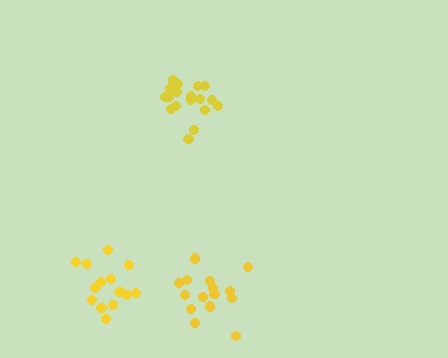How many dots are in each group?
Group 1: 18 dots, Group 2: 15 dots, Group 3: 16 dots (49 total).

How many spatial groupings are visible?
There are 3 spatial groupings.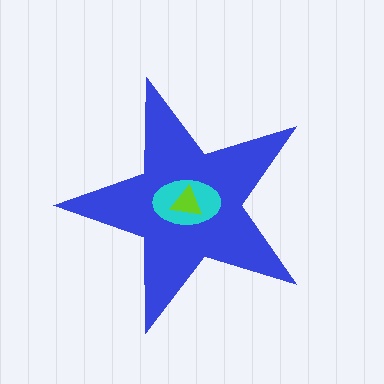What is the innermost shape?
The lime triangle.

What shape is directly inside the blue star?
The cyan ellipse.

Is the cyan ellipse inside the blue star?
Yes.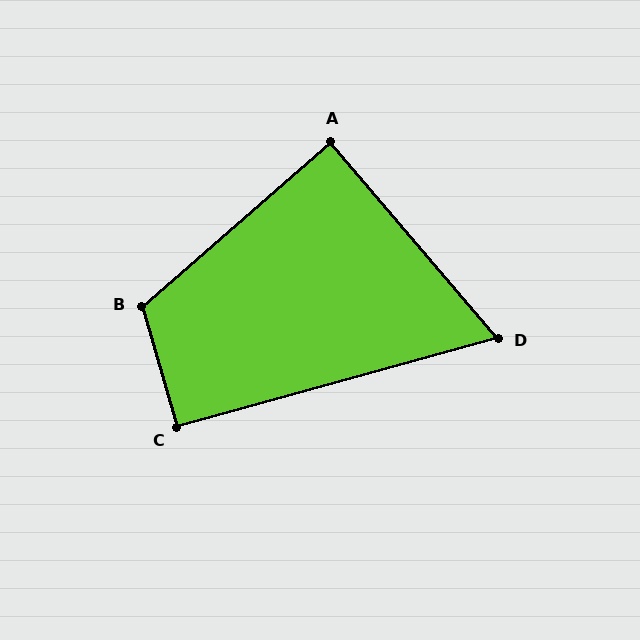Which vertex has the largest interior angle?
B, at approximately 115 degrees.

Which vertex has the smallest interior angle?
D, at approximately 65 degrees.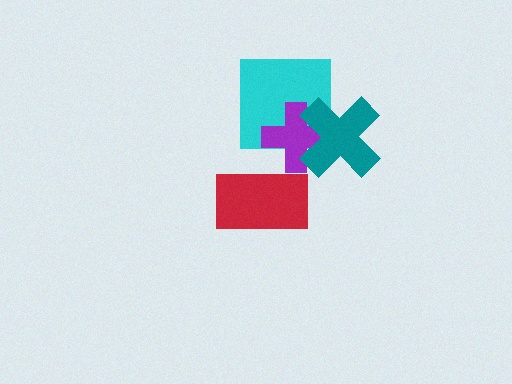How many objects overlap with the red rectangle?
1 object overlaps with the red rectangle.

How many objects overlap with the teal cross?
2 objects overlap with the teal cross.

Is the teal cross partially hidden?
No, no other shape covers it.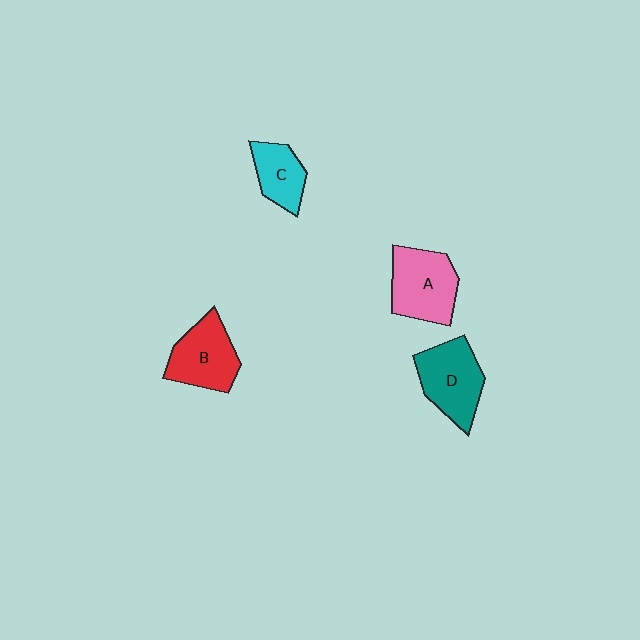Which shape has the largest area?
Shape A (pink).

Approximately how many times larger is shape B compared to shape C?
Approximately 1.4 times.